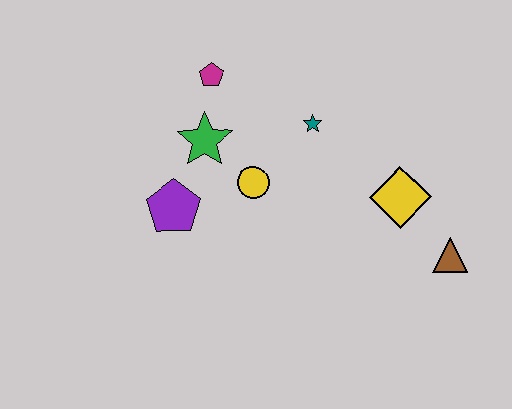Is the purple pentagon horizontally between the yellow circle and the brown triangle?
No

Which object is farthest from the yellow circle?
The brown triangle is farthest from the yellow circle.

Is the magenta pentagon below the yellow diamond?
No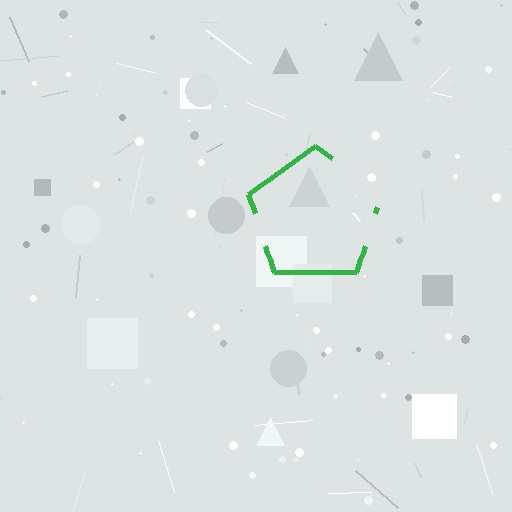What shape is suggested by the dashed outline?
The dashed outline suggests a pentagon.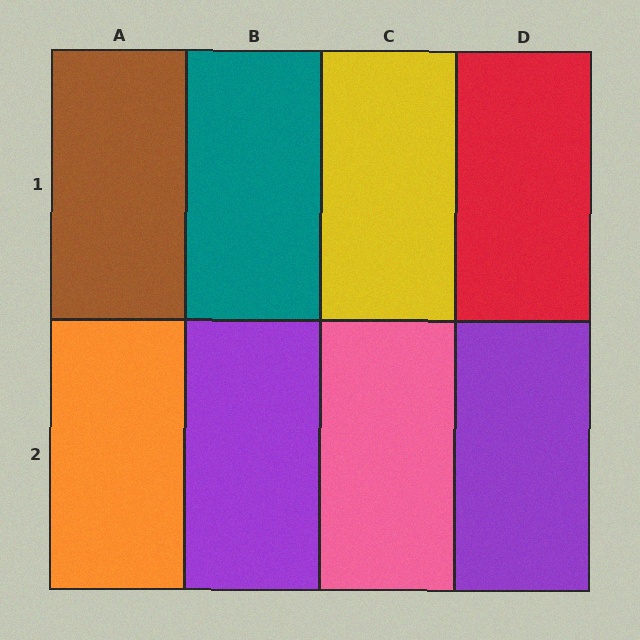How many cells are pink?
1 cell is pink.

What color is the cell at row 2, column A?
Orange.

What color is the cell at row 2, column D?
Purple.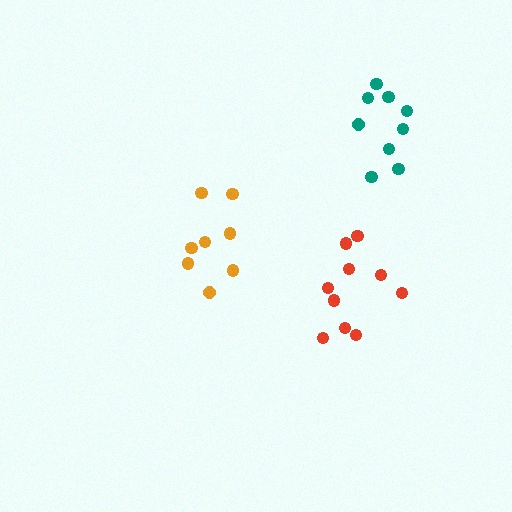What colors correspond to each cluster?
The clusters are colored: orange, red, teal.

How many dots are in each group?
Group 1: 8 dots, Group 2: 10 dots, Group 3: 9 dots (27 total).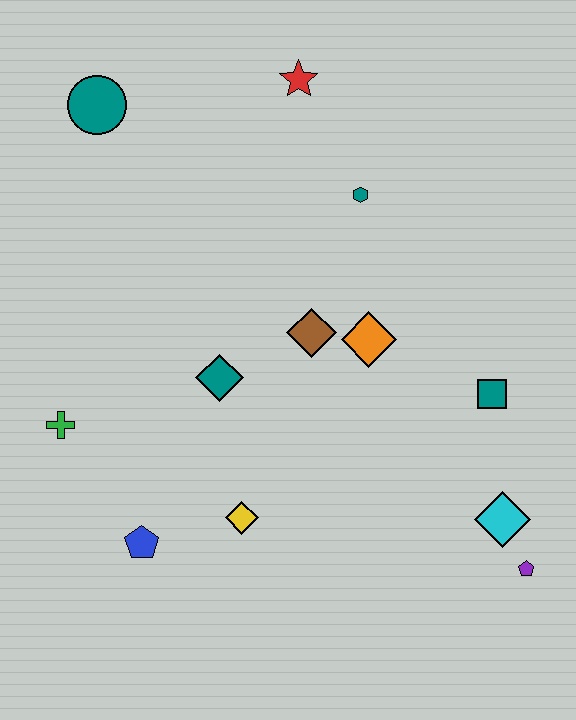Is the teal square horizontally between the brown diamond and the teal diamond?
No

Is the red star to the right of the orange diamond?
No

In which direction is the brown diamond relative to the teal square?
The brown diamond is to the left of the teal square.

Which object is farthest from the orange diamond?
The teal circle is farthest from the orange diamond.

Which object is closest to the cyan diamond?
The purple pentagon is closest to the cyan diamond.